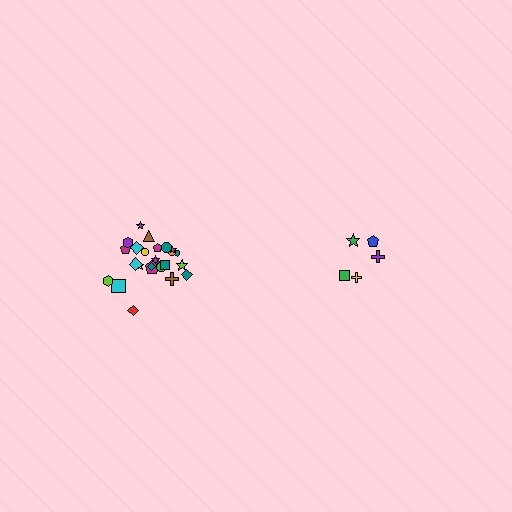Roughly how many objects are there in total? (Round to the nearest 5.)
Roughly 30 objects in total.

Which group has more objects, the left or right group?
The left group.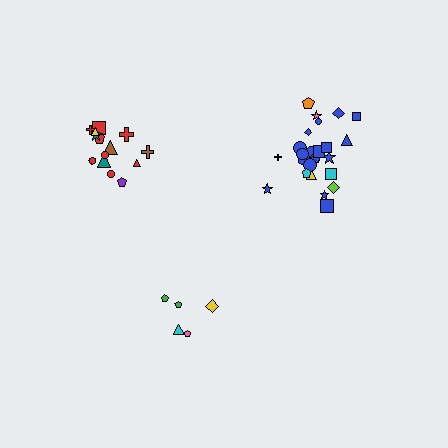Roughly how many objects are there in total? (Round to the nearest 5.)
Roughly 45 objects in total.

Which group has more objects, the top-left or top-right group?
The top-right group.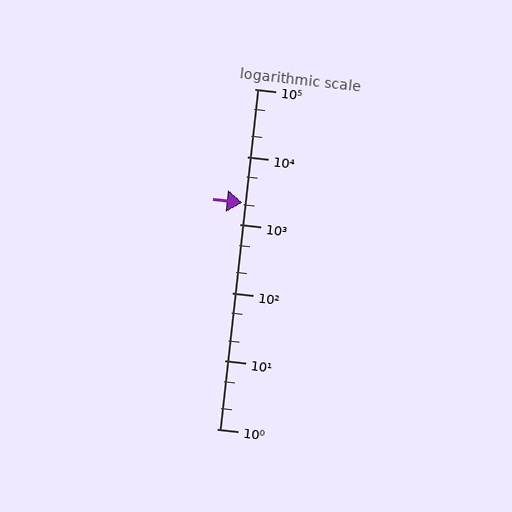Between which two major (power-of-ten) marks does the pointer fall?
The pointer is between 1000 and 10000.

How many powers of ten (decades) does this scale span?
The scale spans 5 decades, from 1 to 100000.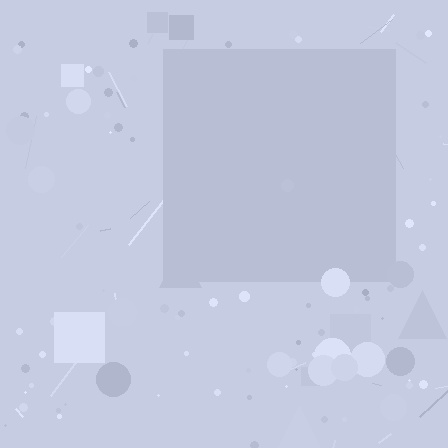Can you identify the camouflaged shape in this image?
The camouflaged shape is a square.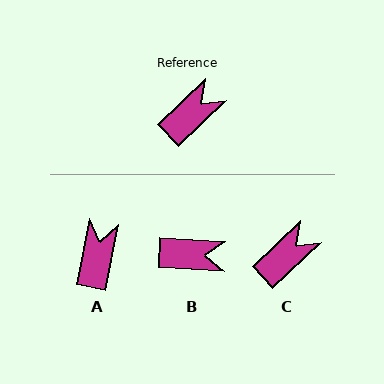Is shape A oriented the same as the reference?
No, it is off by about 35 degrees.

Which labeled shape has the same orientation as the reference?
C.